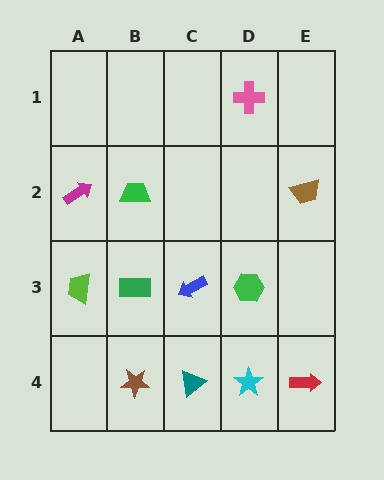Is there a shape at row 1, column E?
No, that cell is empty.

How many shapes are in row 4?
4 shapes.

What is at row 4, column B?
A brown star.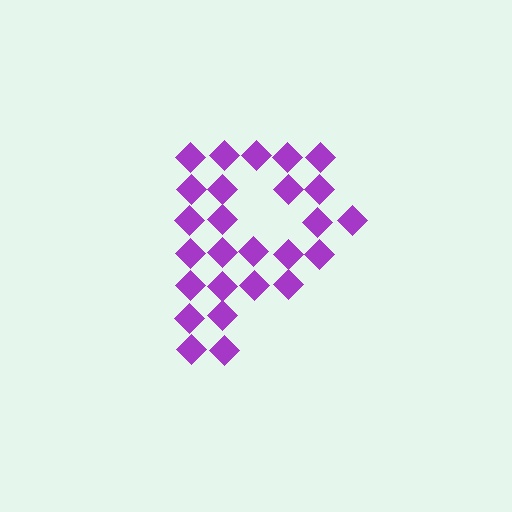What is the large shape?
The large shape is the letter P.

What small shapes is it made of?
It is made of small diamonds.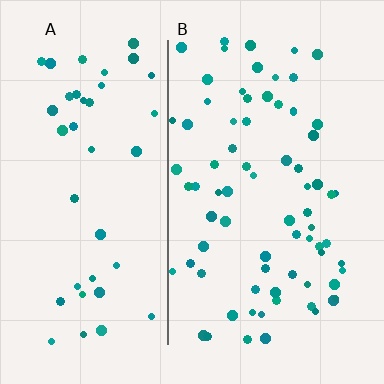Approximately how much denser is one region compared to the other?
Approximately 1.7× — region B over region A.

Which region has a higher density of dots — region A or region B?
B (the right).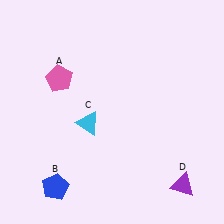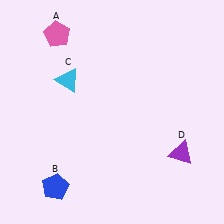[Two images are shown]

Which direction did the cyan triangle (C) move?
The cyan triangle (C) moved up.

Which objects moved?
The objects that moved are: the pink pentagon (A), the cyan triangle (C), the purple triangle (D).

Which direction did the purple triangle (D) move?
The purple triangle (D) moved up.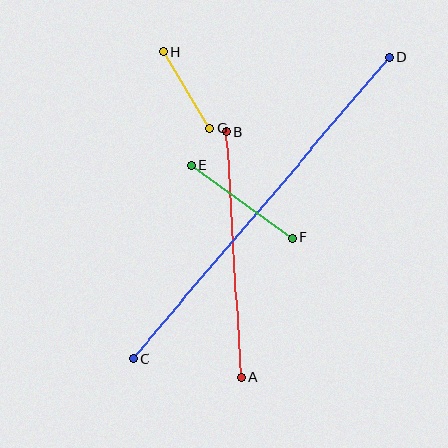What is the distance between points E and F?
The distance is approximately 125 pixels.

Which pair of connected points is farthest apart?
Points C and D are farthest apart.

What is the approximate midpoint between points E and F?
The midpoint is at approximately (241, 202) pixels.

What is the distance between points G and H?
The distance is approximately 90 pixels.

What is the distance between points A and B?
The distance is approximately 246 pixels.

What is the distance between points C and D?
The distance is approximately 395 pixels.